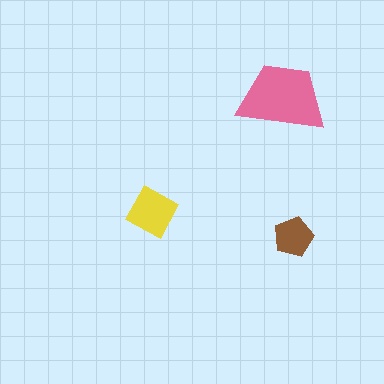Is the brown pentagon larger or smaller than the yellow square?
Smaller.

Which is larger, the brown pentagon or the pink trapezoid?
The pink trapezoid.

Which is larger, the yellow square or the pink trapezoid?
The pink trapezoid.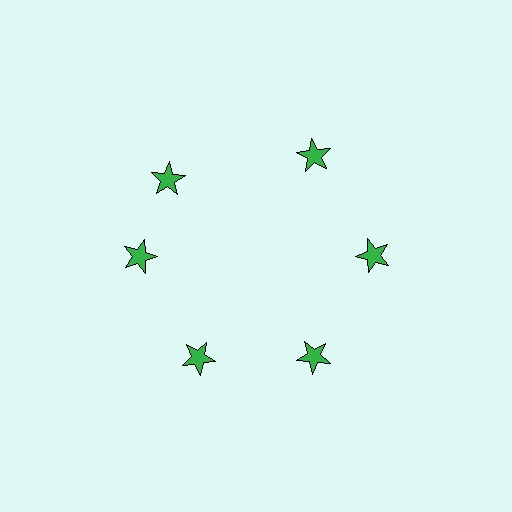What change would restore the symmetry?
The symmetry would be restored by rotating it back into even spacing with its neighbors so that all 6 stars sit at equal angles and equal distance from the center.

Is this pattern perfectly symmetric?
No. The 6 green stars are arranged in a ring, but one element near the 11 o'clock position is rotated out of alignment along the ring, breaking the 6-fold rotational symmetry.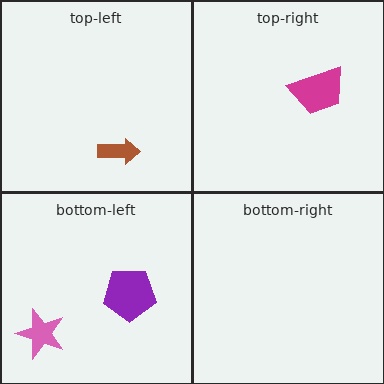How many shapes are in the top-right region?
1.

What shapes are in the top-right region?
The magenta trapezoid.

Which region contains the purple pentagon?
The bottom-left region.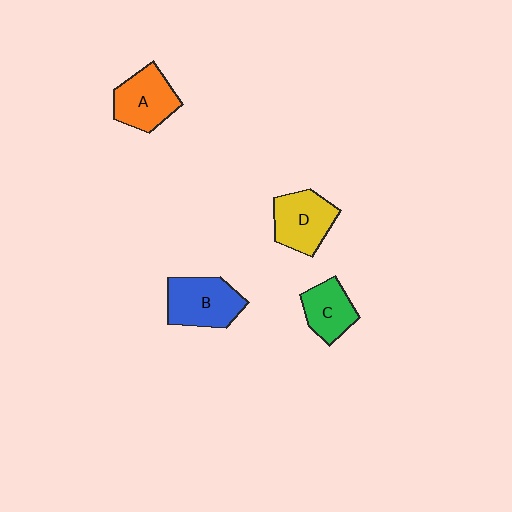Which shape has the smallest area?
Shape C (green).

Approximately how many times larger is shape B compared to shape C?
Approximately 1.4 times.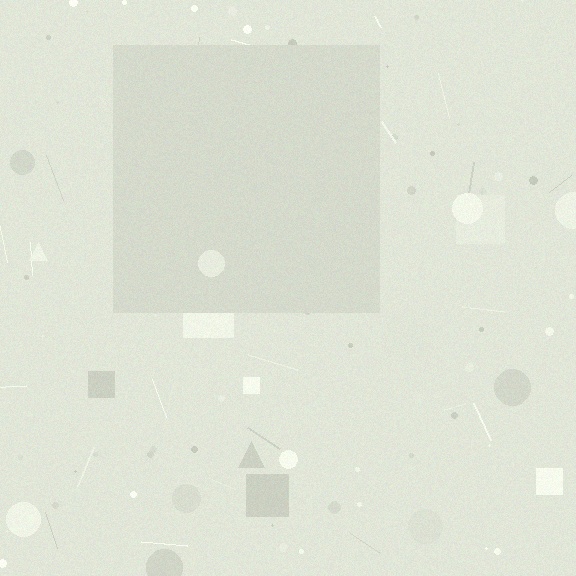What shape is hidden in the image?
A square is hidden in the image.